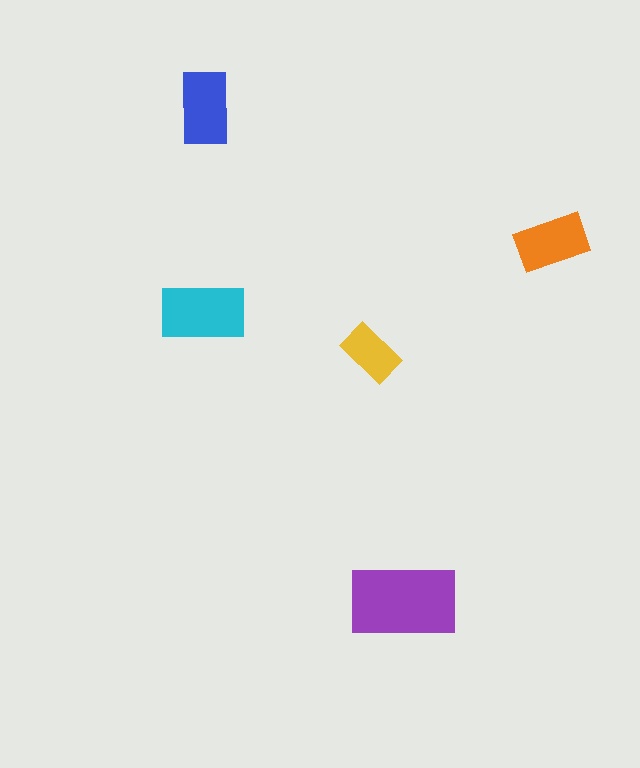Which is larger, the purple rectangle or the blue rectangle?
The purple one.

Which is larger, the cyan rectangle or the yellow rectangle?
The cyan one.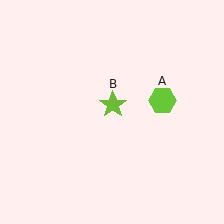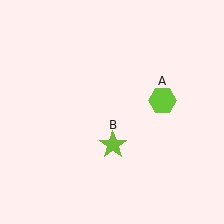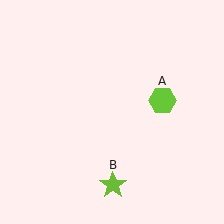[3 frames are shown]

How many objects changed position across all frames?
1 object changed position: lime star (object B).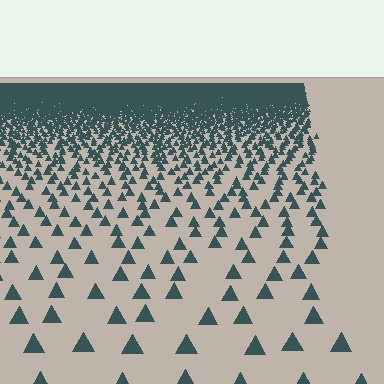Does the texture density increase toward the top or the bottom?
Density increases toward the top.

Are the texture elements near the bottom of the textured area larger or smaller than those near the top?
Larger. Near the bottom, elements are closer to the viewer and appear at a bigger on-screen size.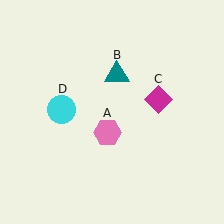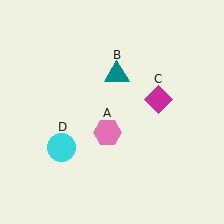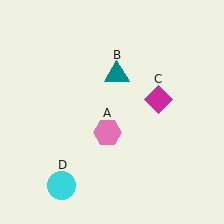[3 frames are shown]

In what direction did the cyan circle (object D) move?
The cyan circle (object D) moved down.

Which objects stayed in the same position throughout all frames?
Pink hexagon (object A) and teal triangle (object B) and magenta diamond (object C) remained stationary.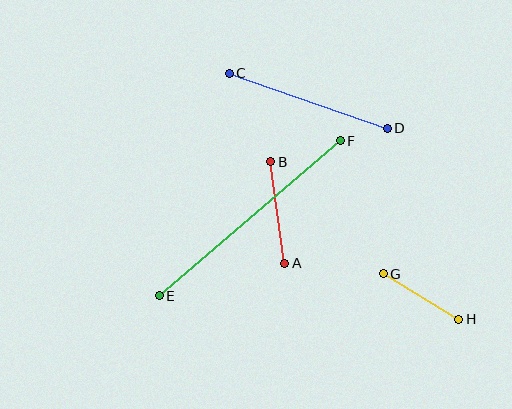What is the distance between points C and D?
The distance is approximately 167 pixels.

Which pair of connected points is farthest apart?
Points E and F are farthest apart.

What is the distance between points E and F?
The distance is approximately 238 pixels.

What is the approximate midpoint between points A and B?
The midpoint is at approximately (278, 213) pixels.